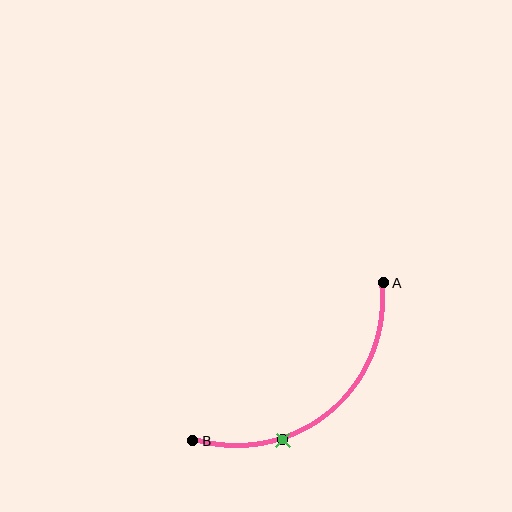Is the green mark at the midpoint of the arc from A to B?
No. The green mark lies on the arc but is closer to endpoint B. The arc midpoint would be at the point on the curve equidistant along the arc from both A and B.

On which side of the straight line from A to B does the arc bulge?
The arc bulges below and to the right of the straight line connecting A and B.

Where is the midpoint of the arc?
The arc midpoint is the point on the curve farthest from the straight line joining A and B. It sits below and to the right of that line.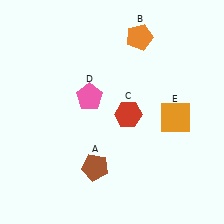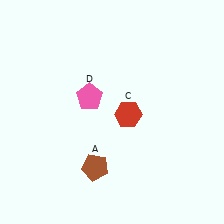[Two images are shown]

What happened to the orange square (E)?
The orange square (E) was removed in Image 2. It was in the bottom-right area of Image 1.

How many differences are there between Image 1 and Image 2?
There are 2 differences between the two images.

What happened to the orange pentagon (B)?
The orange pentagon (B) was removed in Image 2. It was in the top-right area of Image 1.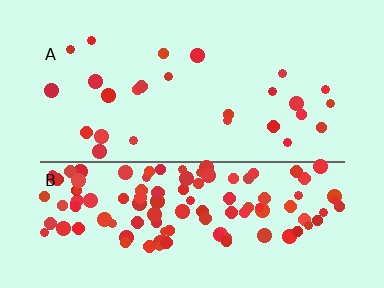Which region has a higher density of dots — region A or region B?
B (the bottom).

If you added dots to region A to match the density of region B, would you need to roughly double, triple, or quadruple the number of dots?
Approximately quadruple.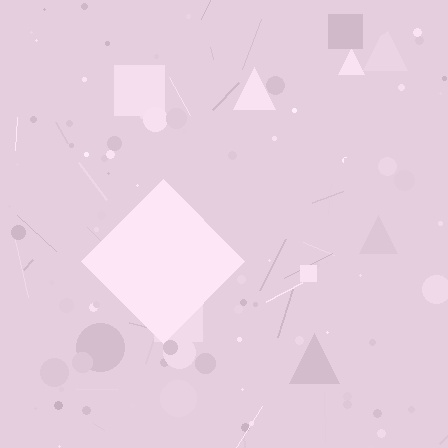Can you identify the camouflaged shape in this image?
The camouflaged shape is a diamond.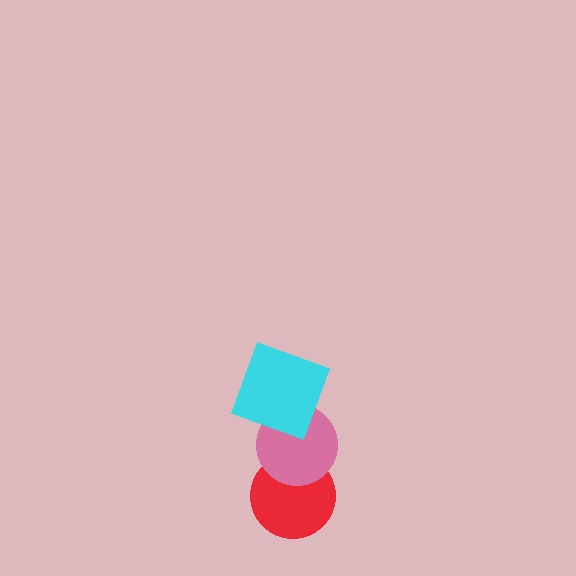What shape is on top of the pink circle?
The cyan square is on top of the pink circle.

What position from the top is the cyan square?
The cyan square is 1st from the top.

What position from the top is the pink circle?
The pink circle is 2nd from the top.